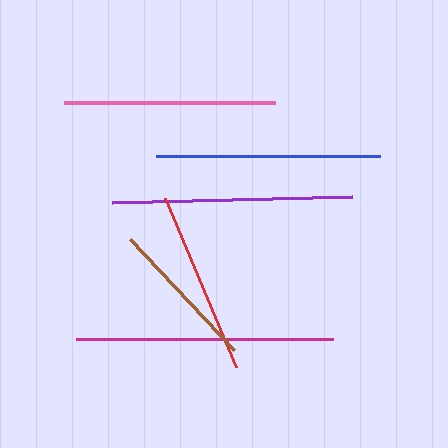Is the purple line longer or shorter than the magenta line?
The magenta line is longer than the purple line.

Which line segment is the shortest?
The brown line is the shortest at approximately 152 pixels.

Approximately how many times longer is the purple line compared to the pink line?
The purple line is approximately 1.1 times the length of the pink line.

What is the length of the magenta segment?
The magenta segment is approximately 257 pixels long.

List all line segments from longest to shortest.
From longest to shortest: magenta, purple, blue, pink, red, brown.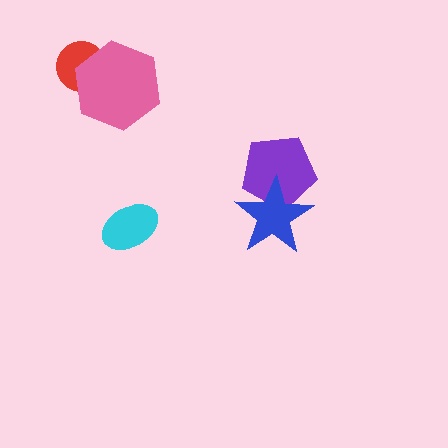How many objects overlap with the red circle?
1 object overlaps with the red circle.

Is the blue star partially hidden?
No, no other shape covers it.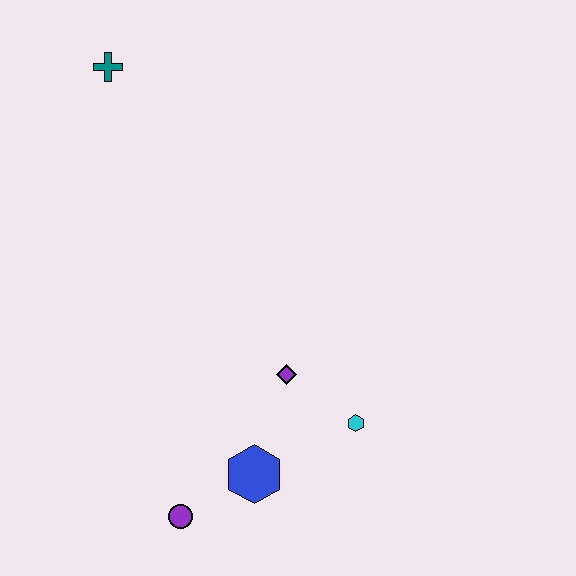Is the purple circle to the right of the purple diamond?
No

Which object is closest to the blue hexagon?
The purple circle is closest to the blue hexagon.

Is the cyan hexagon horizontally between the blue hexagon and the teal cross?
No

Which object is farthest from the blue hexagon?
The teal cross is farthest from the blue hexagon.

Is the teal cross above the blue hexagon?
Yes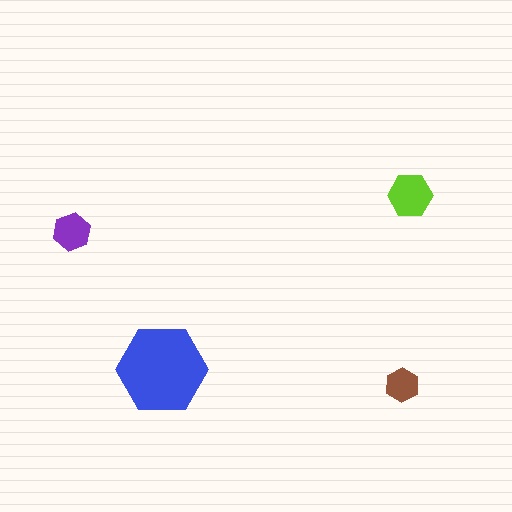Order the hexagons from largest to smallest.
the blue one, the lime one, the purple one, the brown one.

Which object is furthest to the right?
The lime hexagon is rightmost.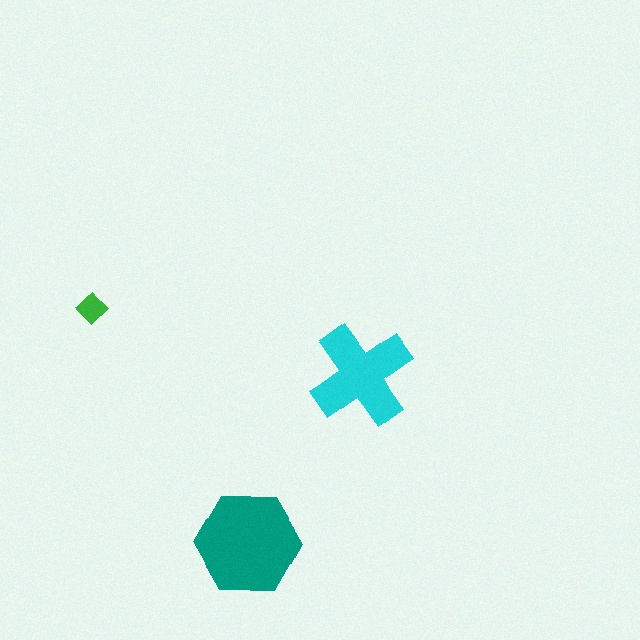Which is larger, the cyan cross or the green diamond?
The cyan cross.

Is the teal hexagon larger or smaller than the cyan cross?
Larger.